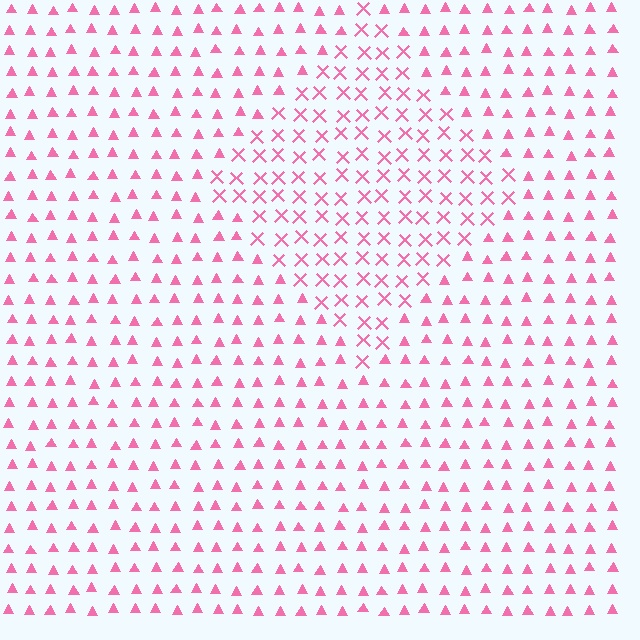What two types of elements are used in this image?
The image uses X marks inside the diamond region and triangles outside it.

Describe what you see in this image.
The image is filled with small pink elements arranged in a uniform grid. A diamond-shaped region contains X marks, while the surrounding area contains triangles. The boundary is defined purely by the change in element shape.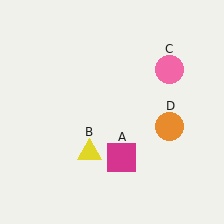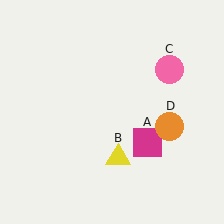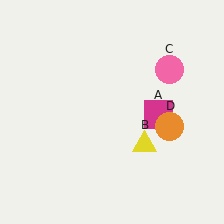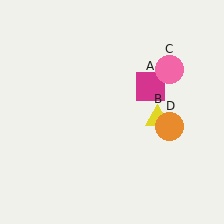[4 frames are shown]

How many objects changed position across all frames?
2 objects changed position: magenta square (object A), yellow triangle (object B).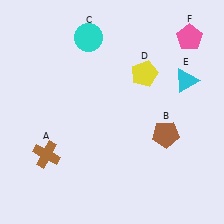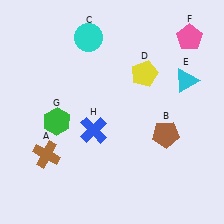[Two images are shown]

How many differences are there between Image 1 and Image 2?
There are 2 differences between the two images.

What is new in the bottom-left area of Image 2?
A blue cross (H) was added in the bottom-left area of Image 2.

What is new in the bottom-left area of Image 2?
A green hexagon (G) was added in the bottom-left area of Image 2.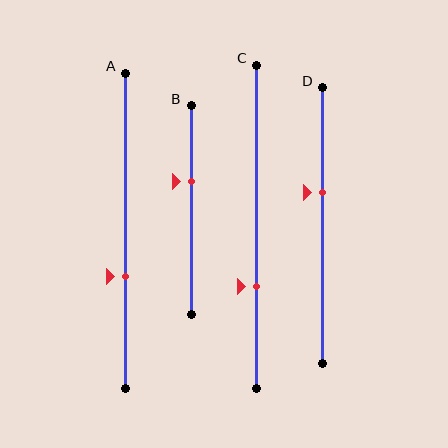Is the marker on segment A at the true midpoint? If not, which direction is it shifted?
No, the marker on segment A is shifted downward by about 14% of the segment length.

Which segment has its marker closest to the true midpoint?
Segment D has its marker closest to the true midpoint.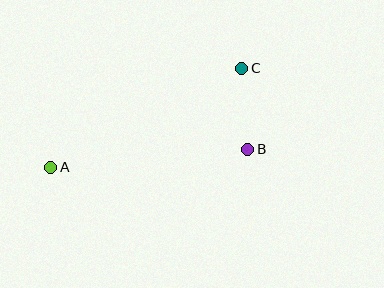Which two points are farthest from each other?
Points A and C are farthest from each other.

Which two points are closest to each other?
Points B and C are closest to each other.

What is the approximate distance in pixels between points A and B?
The distance between A and B is approximately 198 pixels.